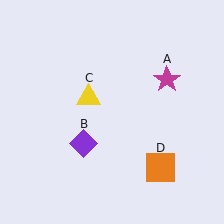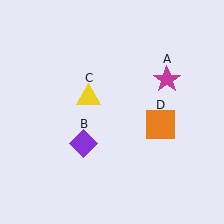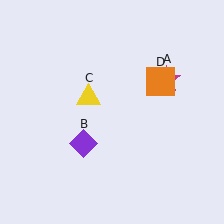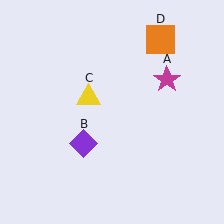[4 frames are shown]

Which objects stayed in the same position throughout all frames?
Magenta star (object A) and purple diamond (object B) and yellow triangle (object C) remained stationary.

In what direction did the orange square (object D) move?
The orange square (object D) moved up.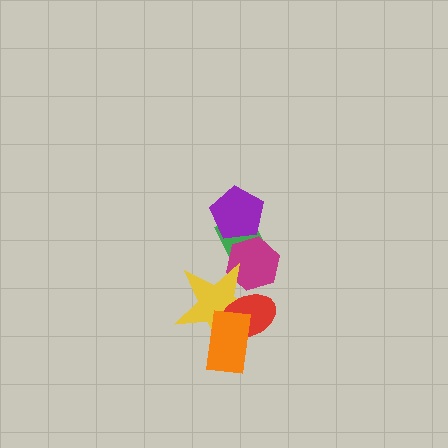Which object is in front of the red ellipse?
The orange rectangle is in front of the red ellipse.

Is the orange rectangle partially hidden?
No, no other shape covers it.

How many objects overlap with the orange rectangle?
2 objects overlap with the orange rectangle.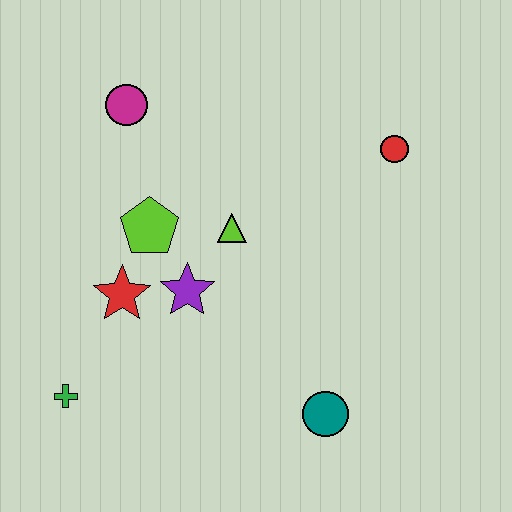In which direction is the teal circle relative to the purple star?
The teal circle is to the right of the purple star.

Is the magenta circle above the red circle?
Yes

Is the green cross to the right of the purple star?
No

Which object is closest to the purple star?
The red star is closest to the purple star.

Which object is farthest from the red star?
The red circle is farthest from the red star.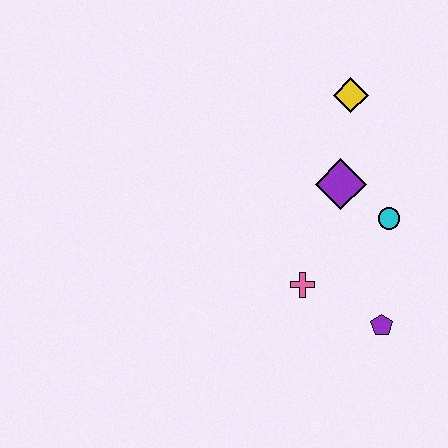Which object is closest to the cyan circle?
The purple diamond is closest to the cyan circle.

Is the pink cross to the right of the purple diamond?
No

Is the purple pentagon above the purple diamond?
No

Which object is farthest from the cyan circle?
The yellow diamond is farthest from the cyan circle.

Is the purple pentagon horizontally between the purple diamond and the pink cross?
No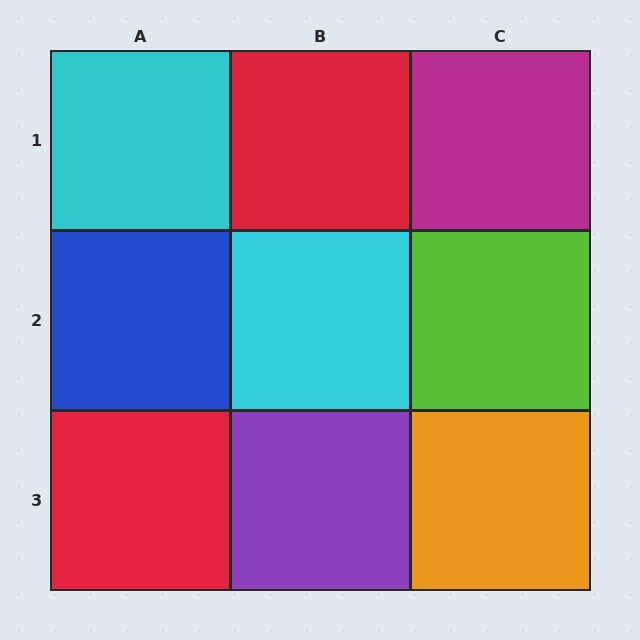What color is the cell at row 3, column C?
Orange.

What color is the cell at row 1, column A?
Cyan.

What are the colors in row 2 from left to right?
Blue, cyan, lime.